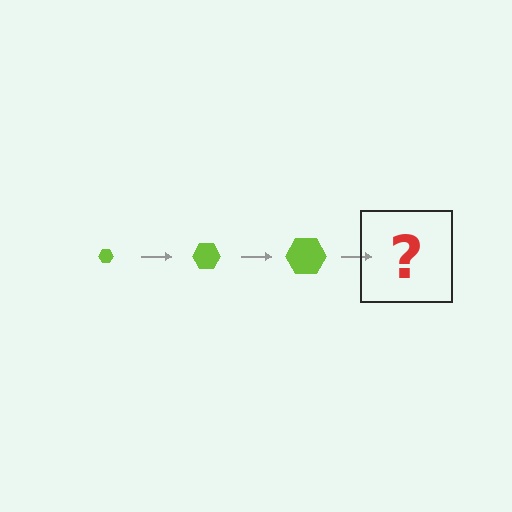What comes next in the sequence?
The next element should be a lime hexagon, larger than the previous one.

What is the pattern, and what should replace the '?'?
The pattern is that the hexagon gets progressively larger each step. The '?' should be a lime hexagon, larger than the previous one.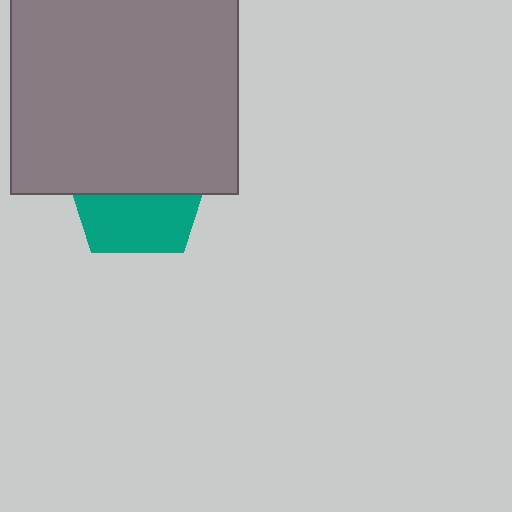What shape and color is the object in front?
The object in front is a gray square.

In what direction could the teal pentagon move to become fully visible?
The teal pentagon could move down. That would shift it out from behind the gray square entirely.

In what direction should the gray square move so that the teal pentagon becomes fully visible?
The gray square should move up. That is the shortest direction to clear the overlap and leave the teal pentagon fully visible.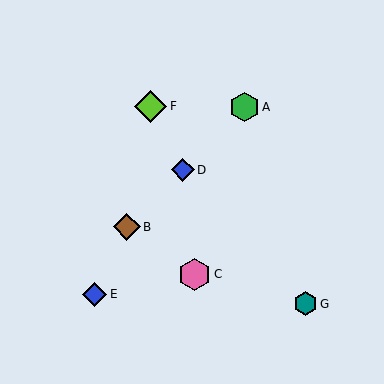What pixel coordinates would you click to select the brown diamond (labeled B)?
Click at (127, 227) to select the brown diamond B.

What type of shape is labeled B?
Shape B is a brown diamond.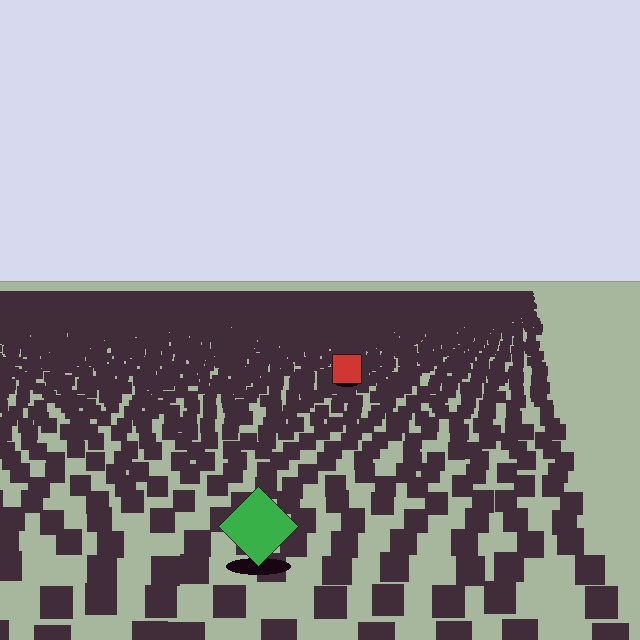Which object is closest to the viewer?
The green diamond is closest. The texture marks near it are larger and more spread out.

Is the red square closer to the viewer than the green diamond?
No. The green diamond is closer — you can tell from the texture gradient: the ground texture is coarser near it.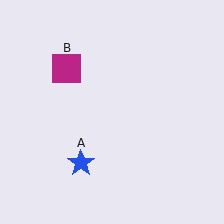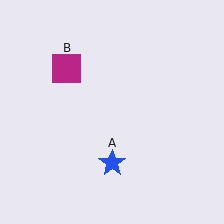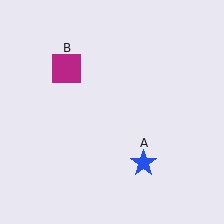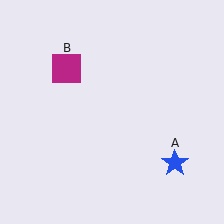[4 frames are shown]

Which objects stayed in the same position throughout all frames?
Magenta square (object B) remained stationary.